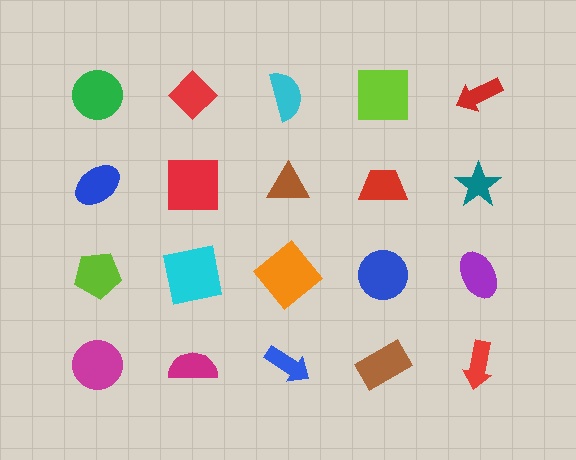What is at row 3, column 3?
An orange diamond.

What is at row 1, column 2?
A red diamond.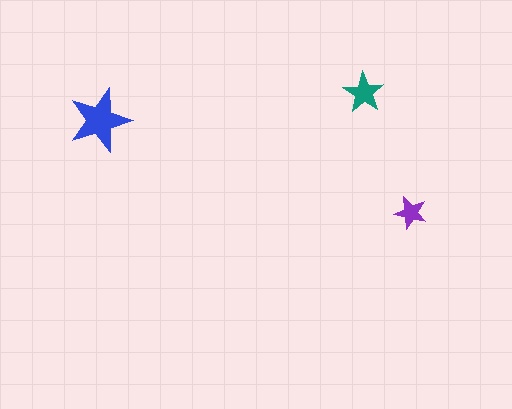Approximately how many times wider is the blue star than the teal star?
About 1.5 times wider.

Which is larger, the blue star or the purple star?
The blue one.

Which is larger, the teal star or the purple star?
The teal one.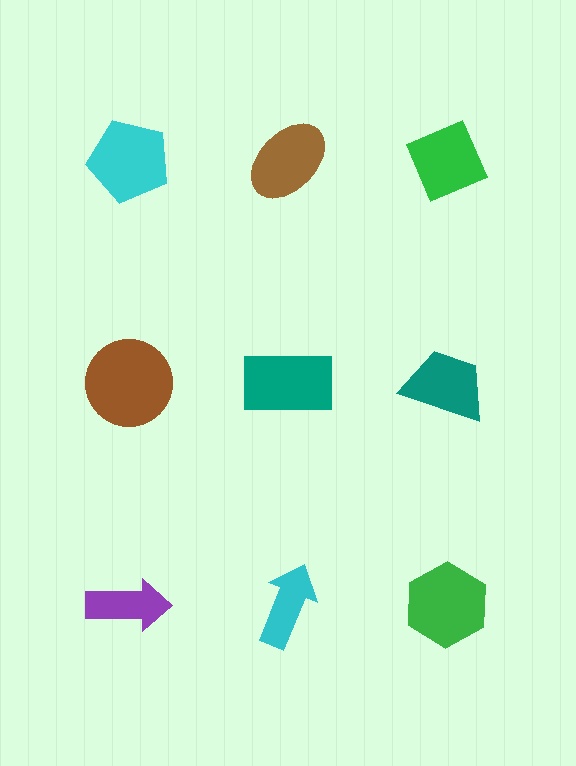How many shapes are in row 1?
3 shapes.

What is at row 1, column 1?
A cyan pentagon.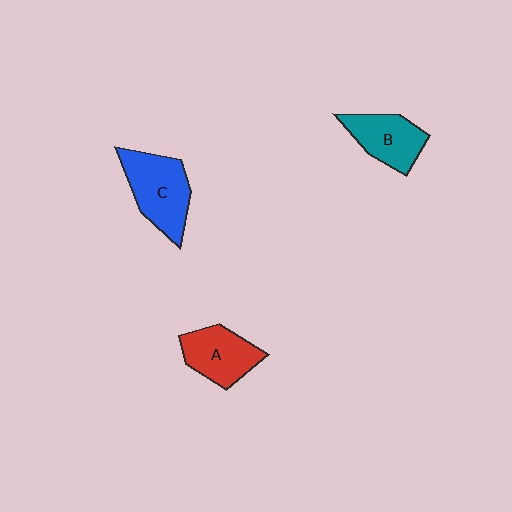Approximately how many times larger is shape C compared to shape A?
Approximately 1.2 times.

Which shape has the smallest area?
Shape B (teal).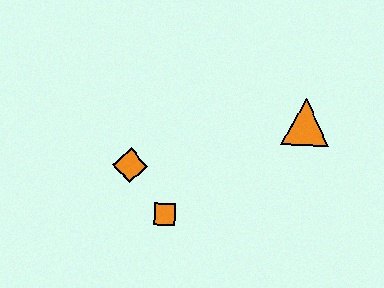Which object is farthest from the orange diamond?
The orange triangle is farthest from the orange diamond.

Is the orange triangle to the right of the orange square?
Yes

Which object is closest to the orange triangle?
The orange square is closest to the orange triangle.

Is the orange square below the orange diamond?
Yes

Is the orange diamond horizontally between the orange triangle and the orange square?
No